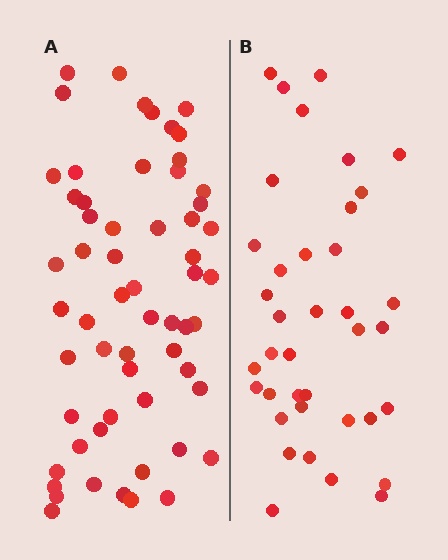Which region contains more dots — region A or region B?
Region A (the left region) has more dots.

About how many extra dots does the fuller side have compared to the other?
Region A has approximately 20 more dots than region B.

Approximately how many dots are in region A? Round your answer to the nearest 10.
About 60 dots. (The exact count is 59, which rounds to 60.)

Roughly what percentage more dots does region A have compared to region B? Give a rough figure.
About 55% more.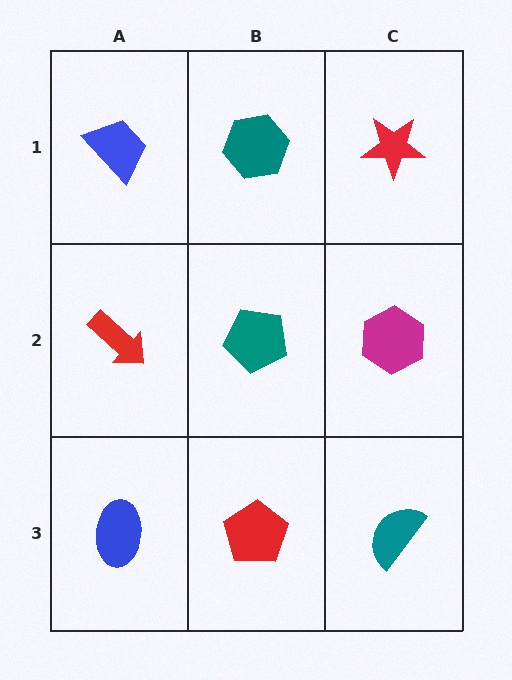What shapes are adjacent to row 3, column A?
A red arrow (row 2, column A), a red pentagon (row 3, column B).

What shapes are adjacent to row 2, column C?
A red star (row 1, column C), a teal semicircle (row 3, column C), a teal pentagon (row 2, column B).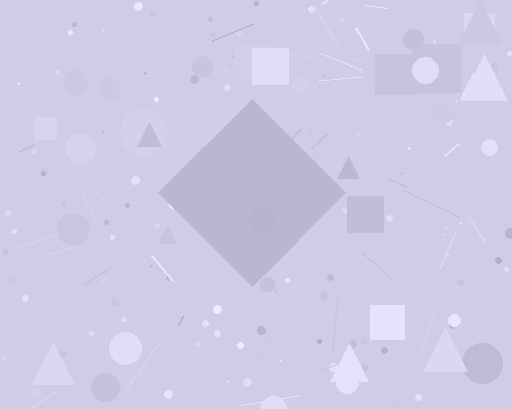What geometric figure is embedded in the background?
A diamond is embedded in the background.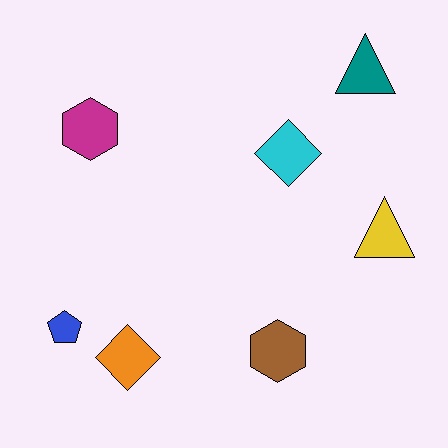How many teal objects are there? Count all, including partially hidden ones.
There is 1 teal object.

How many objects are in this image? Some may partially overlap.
There are 7 objects.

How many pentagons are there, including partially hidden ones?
There is 1 pentagon.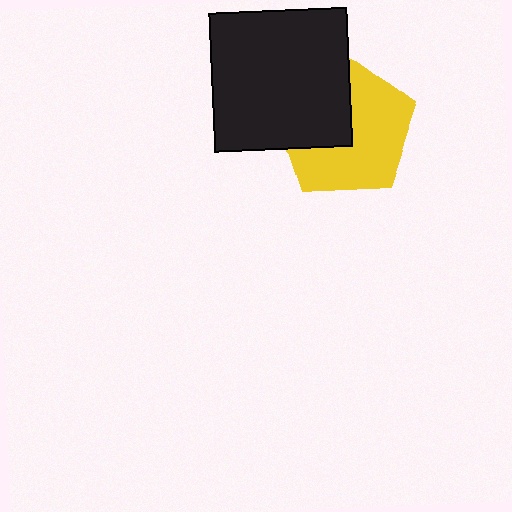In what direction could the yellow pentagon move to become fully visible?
The yellow pentagon could move toward the lower-right. That would shift it out from behind the black square entirely.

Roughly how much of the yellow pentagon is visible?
About half of it is visible (roughly 61%).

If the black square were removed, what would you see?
You would see the complete yellow pentagon.